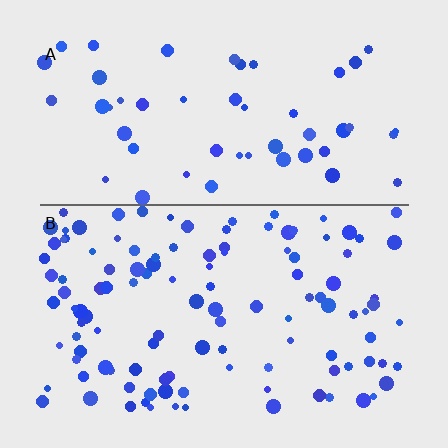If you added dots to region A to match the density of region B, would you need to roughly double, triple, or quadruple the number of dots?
Approximately double.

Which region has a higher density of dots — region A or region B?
B (the bottom).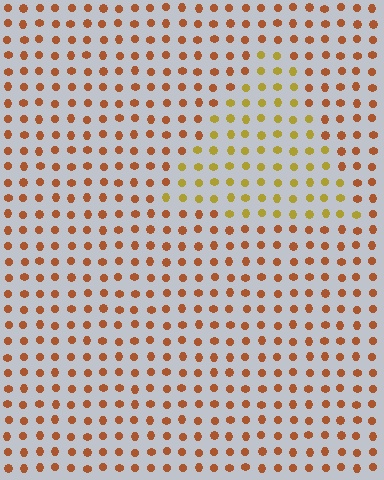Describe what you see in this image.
The image is filled with small brown elements in a uniform arrangement. A triangle-shaped region is visible where the elements are tinted to a slightly different hue, forming a subtle color boundary.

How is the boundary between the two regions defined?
The boundary is defined purely by a slight shift in hue (about 35 degrees). Spacing, size, and orientation are identical on both sides.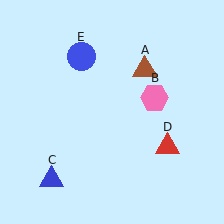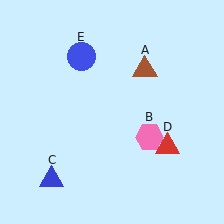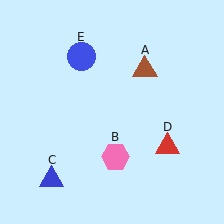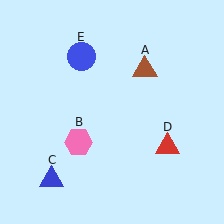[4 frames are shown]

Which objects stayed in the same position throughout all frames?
Brown triangle (object A) and blue triangle (object C) and red triangle (object D) and blue circle (object E) remained stationary.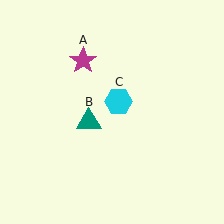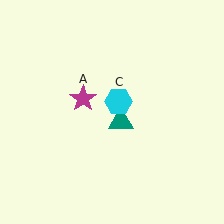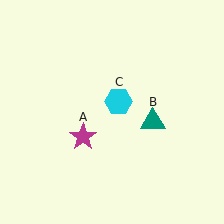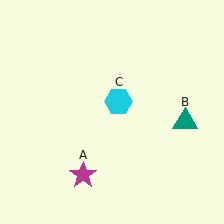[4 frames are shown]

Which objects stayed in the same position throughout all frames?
Cyan hexagon (object C) remained stationary.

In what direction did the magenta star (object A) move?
The magenta star (object A) moved down.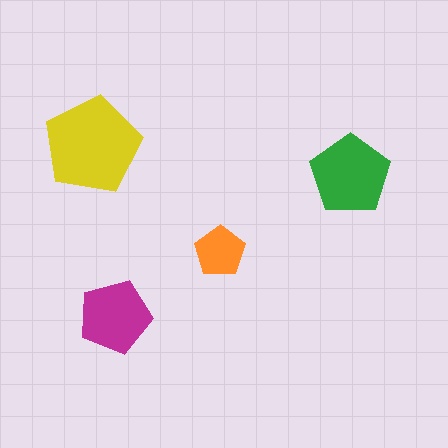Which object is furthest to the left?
The yellow pentagon is leftmost.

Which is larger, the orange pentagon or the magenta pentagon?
The magenta one.